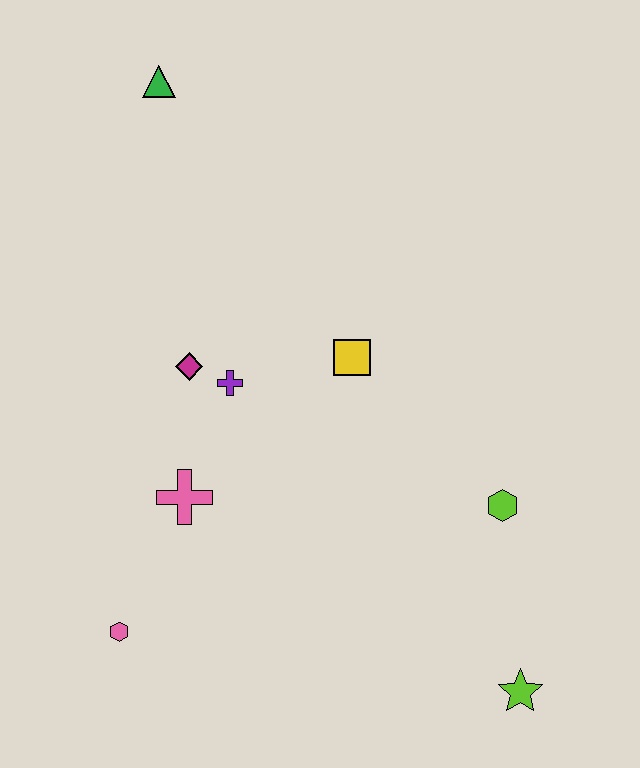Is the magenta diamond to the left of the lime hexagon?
Yes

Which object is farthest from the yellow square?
The lime star is farthest from the yellow square.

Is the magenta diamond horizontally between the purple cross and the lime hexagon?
No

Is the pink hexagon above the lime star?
Yes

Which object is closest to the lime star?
The lime hexagon is closest to the lime star.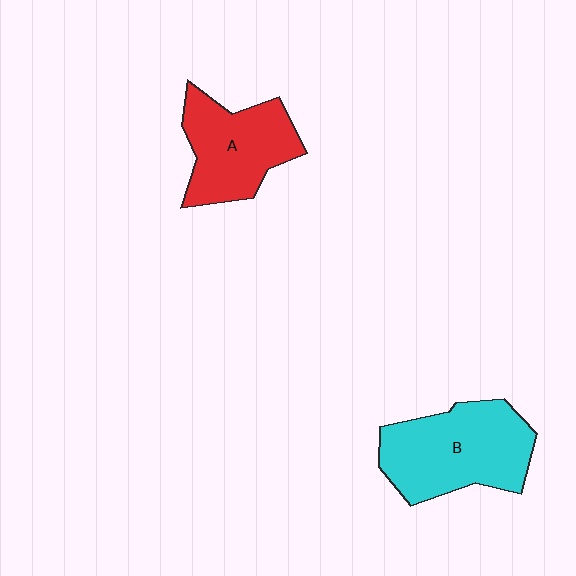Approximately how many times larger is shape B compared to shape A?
Approximately 1.3 times.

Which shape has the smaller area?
Shape A (red).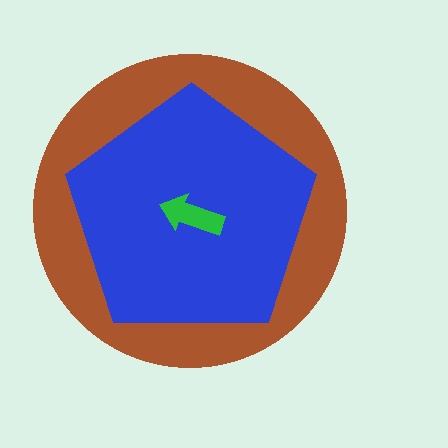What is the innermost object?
The green arrow.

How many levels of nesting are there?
3.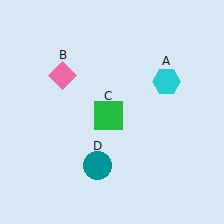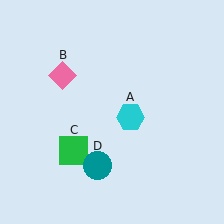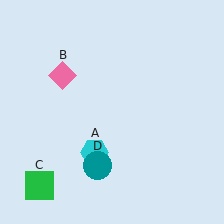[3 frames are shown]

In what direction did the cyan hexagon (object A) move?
The cyan hexagon (object A) moved down and to the left.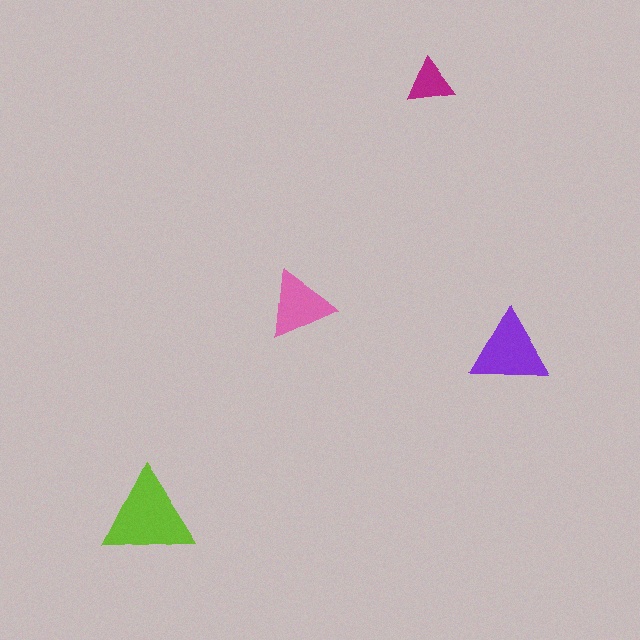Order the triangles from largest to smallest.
the lime one, the purple one, the pink one, the magenta one.